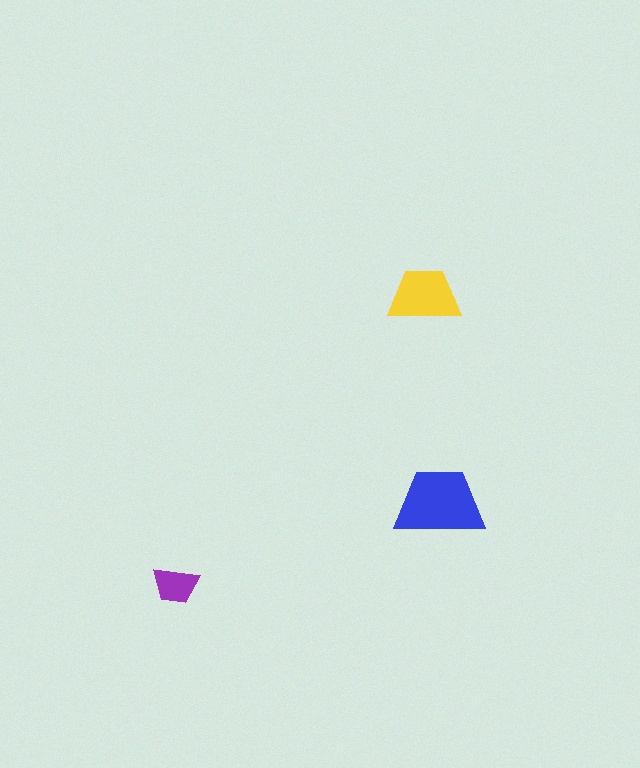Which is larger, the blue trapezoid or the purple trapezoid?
The blue one.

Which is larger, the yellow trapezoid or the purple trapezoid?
The yellow one.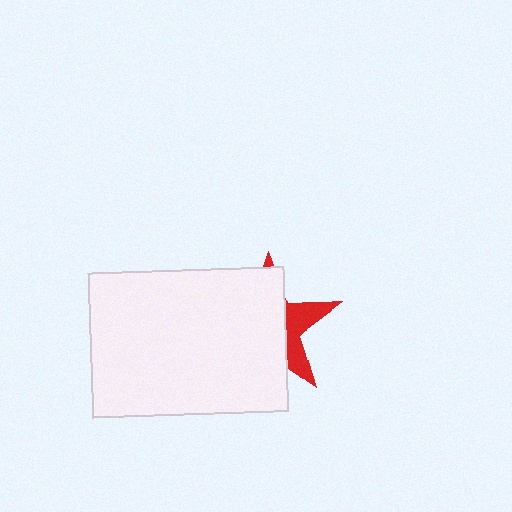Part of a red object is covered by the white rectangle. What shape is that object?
It is a star.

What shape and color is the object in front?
The object in front is a white rectangle.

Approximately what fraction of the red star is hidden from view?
Roughly 69% of the red star is hidden behind the white rectangle.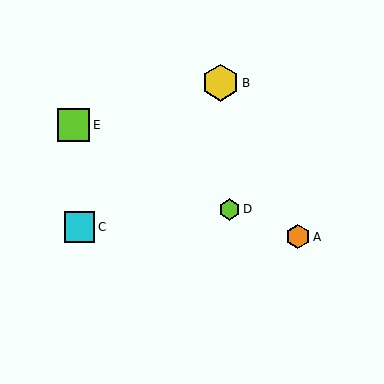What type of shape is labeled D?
Shape D is a lime hexagon.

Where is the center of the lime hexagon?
The center of the lime hexagon is at (230, 209).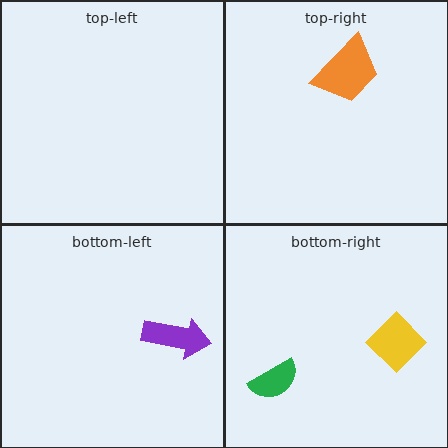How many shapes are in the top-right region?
1.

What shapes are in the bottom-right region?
The yellow diamond, the green semicircle.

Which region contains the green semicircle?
The bottom-right region.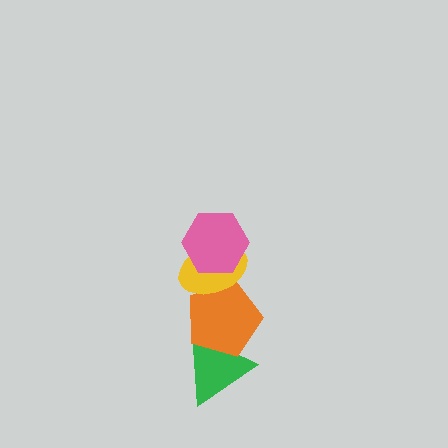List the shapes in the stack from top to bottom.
From top to bottom: the pink hexagon, the yellow ellipse, the orange pentagon, the green triangle.